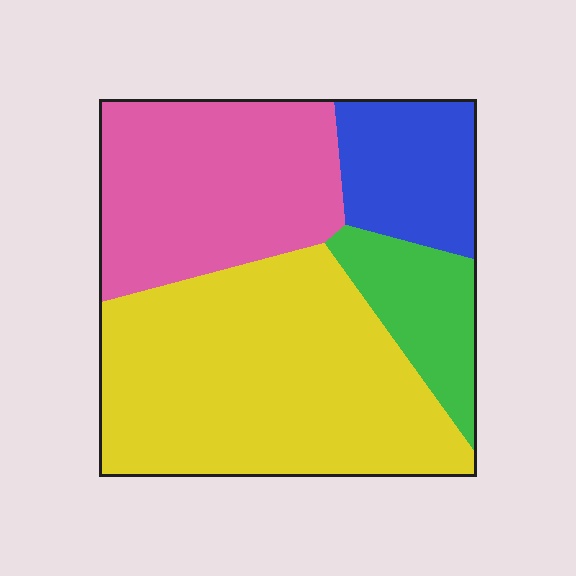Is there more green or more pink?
Pink.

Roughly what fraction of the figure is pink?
Pink takes up about one quarter (1/4) of the figure.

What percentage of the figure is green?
Green takes up less than a sixth of the figure.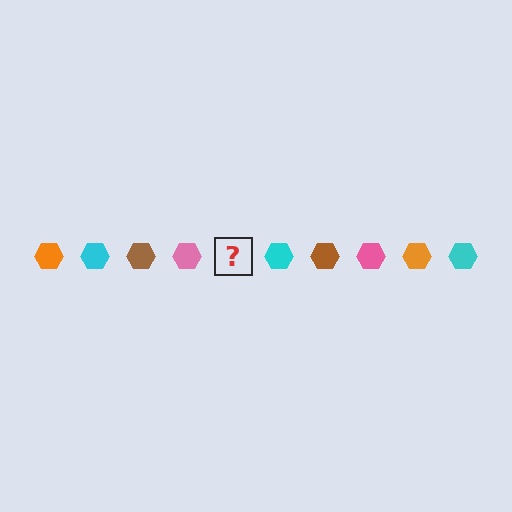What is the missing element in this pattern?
The missing element is an orange hexagon.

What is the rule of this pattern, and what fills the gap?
The rule is that the pattern cycles through orange, cyan, brown, pink hexagons. The gap should be filled with an orange hexagon.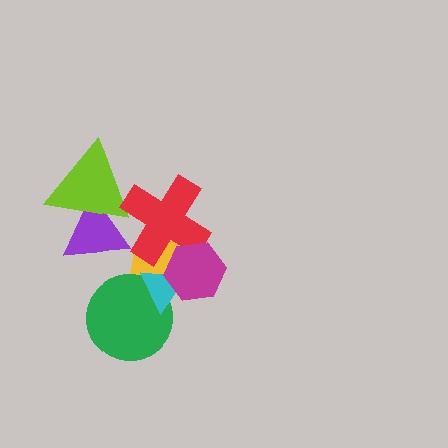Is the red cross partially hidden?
Yes, it is partially covered by another shape.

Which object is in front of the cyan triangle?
The magenta hexagon is in front of the cyan triangle.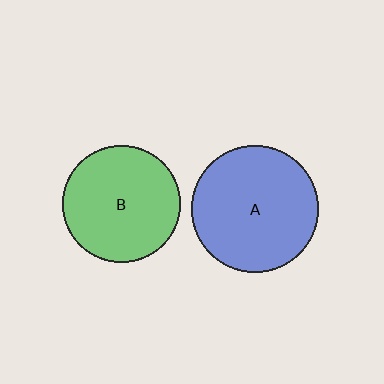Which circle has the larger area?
Circle A (blue).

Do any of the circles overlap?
No, none of the circles overlap.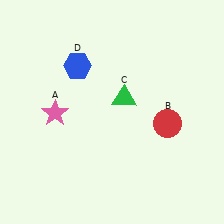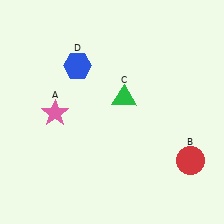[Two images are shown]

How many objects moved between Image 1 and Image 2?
1 object moved between the two images.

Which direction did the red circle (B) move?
The red circle (B) moved down.